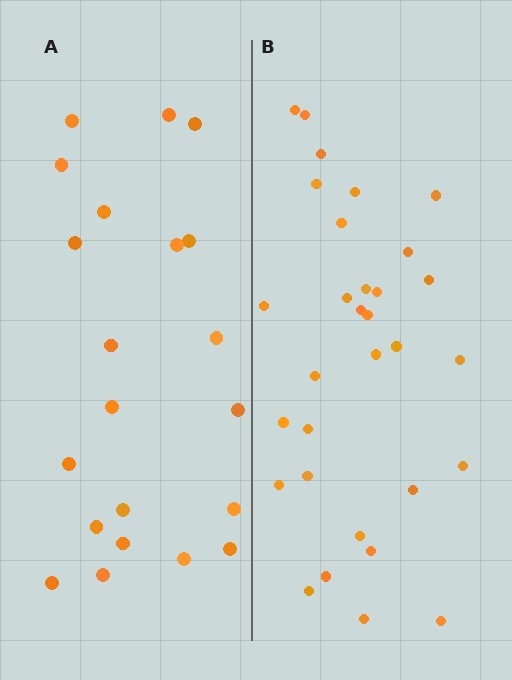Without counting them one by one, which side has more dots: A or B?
Region B (the right region) has more dots.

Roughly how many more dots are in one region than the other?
Region B has roughly 10 or so more dots than region A.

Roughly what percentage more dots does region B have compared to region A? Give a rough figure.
About 50% more.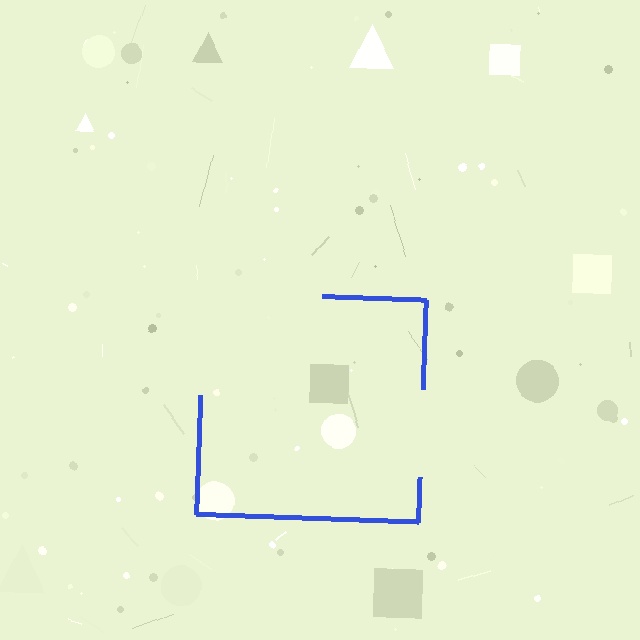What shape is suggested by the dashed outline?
The dashed outline suggests a square.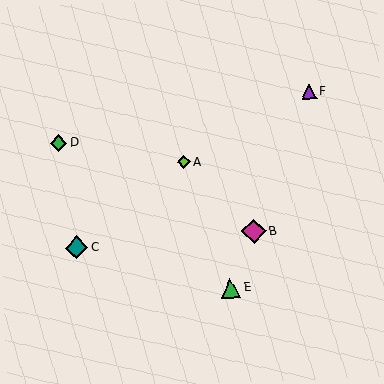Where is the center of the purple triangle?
The center of the purple triangle is at (309, 92).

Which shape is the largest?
The magenta diamond (labeled B) is the largest.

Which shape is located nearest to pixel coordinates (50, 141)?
The green diamond (labeled D) at (59, 143) is nearest to that location.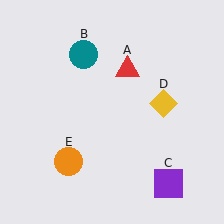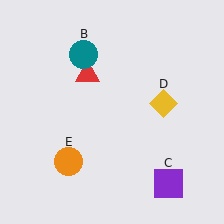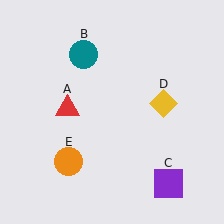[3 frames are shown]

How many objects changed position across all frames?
1 object changed position: red triangle (object A).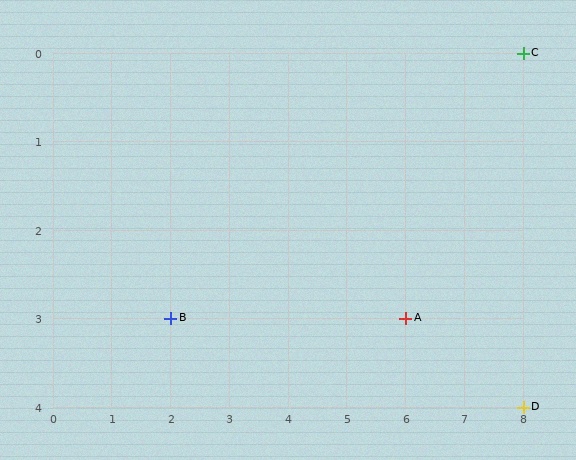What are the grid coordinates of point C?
Point C is at grid coordinates (8, 0).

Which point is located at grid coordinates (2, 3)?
Point B is at (2, 3).